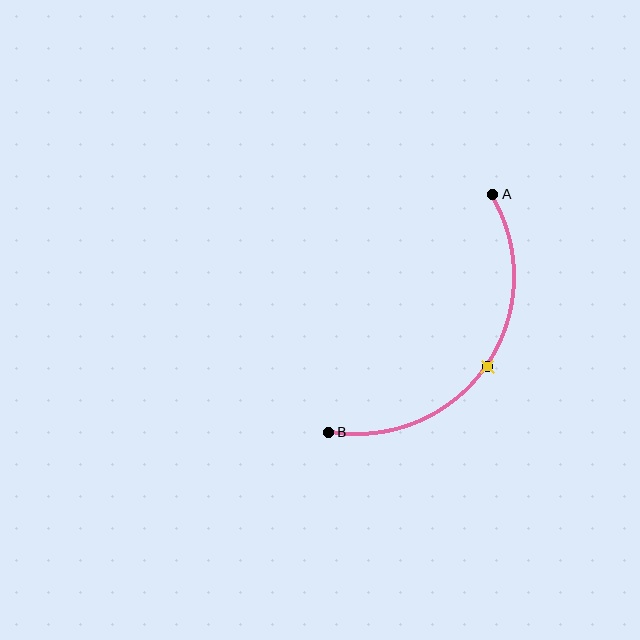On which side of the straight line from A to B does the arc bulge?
The arc bulges below and to the right of the straight line connecting A and B.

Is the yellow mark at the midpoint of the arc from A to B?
Yes. The yellow mark lies on the arc at equal arc-length from both A and B — it is the arc midpoint.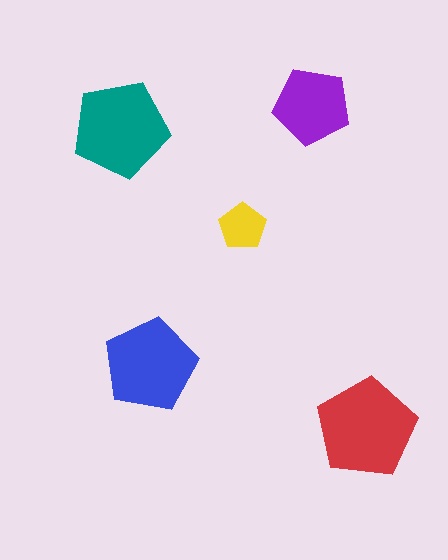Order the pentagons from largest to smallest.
the red one, the teal one, the blue one, the purple one, the yellow one.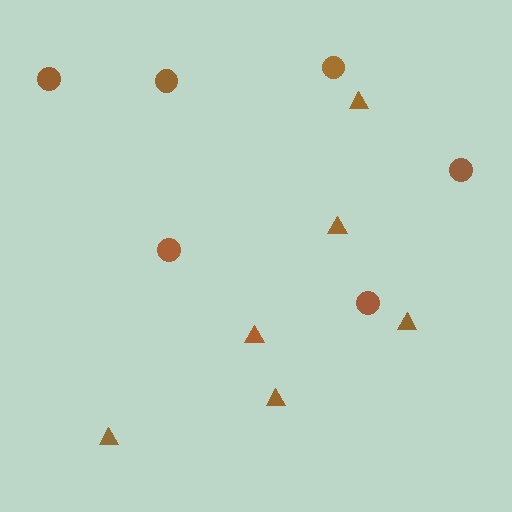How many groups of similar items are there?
There are 2 groups: one group of triangles (6) and one group of circles (6).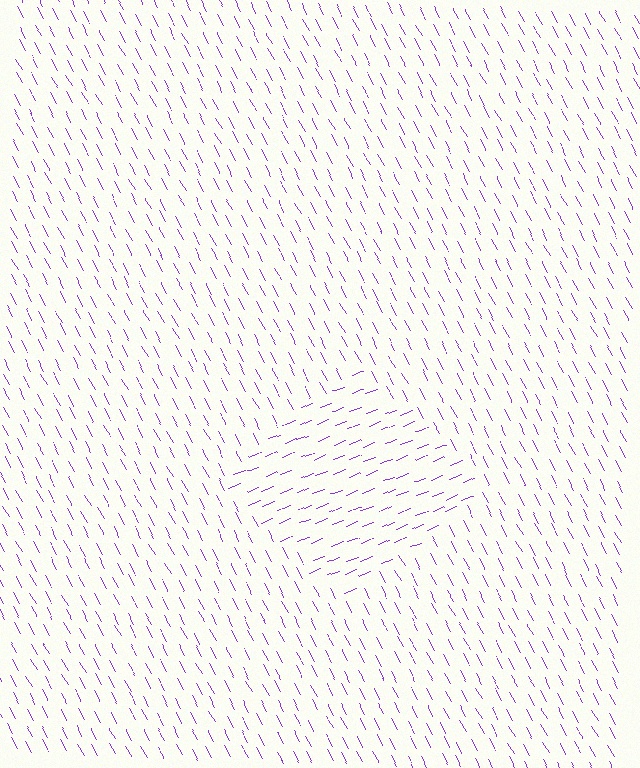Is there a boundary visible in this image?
Yes, there is a texture boundary formed by a change in line orientation.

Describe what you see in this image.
The image is filled with small purple line segments. A diamond region in the image has lines oriented differently from the surrounding lines, creating a visible texture boundary.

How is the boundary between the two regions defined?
The boundary is defined purely by a change in line orientation (approximately 83 degrees difference). All lines are the same color and thickness.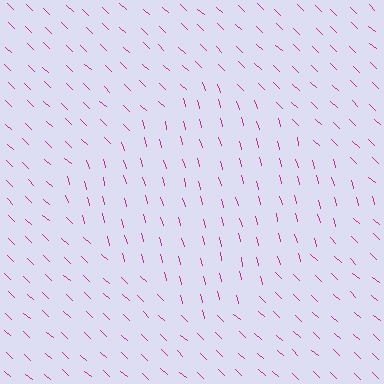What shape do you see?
I see a diamond.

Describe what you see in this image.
The image is filled with small magenta line segments. A diamond region in the image has lines oriented differently from the surrounding lines, creating a visible texture boundary.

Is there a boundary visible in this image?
Yes, there is a texture boundary formed by a change in line orientation.